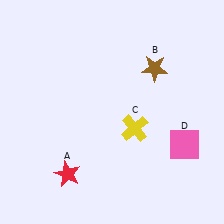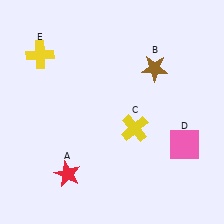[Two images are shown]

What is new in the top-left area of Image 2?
A yellow cross (E) was added in the top-left area of Image 2.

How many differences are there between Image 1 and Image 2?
There is 1 difference between the two images.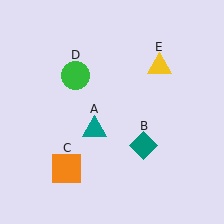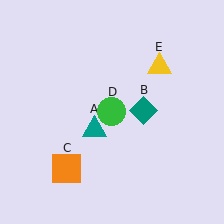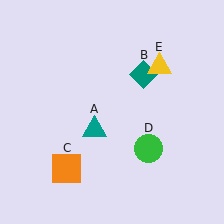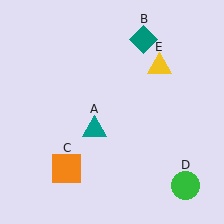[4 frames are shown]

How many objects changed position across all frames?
2 objects changed position: teal diamond (object B), green circle (object D).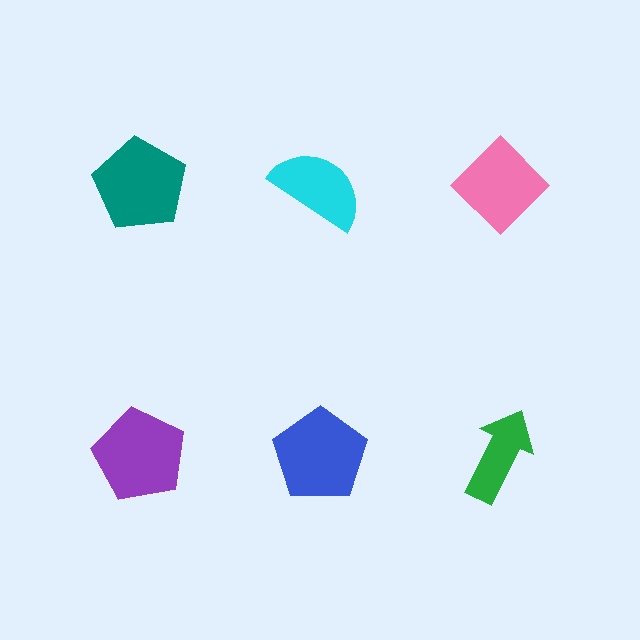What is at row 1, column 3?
A pink diamond.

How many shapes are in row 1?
3 shapes.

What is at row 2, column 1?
A purple pentagon.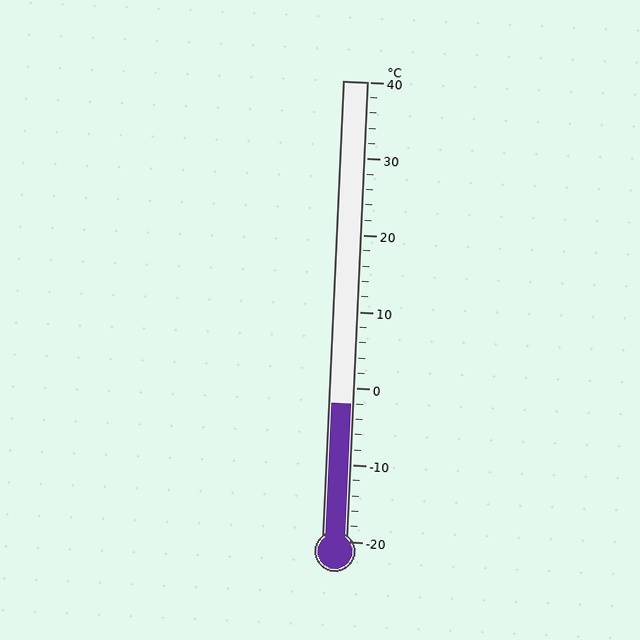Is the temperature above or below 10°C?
The temperature is below 10°C.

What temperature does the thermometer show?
The thermometer shows approximately -2°C.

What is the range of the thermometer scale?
The thermometer scale ranges from -20°C to 40°C.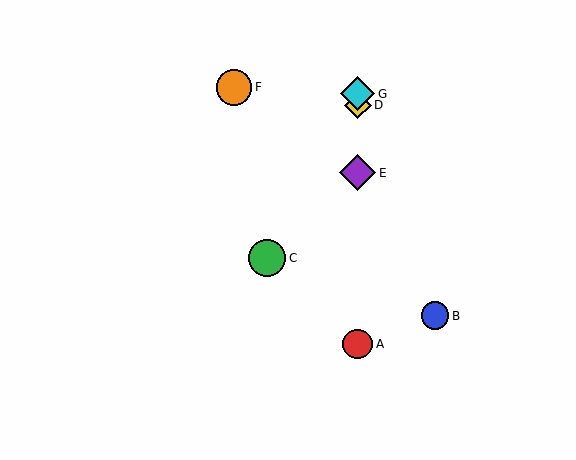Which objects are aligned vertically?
Objects A, D, E, G are aligned vertically.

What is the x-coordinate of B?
Object B is at x≈435.